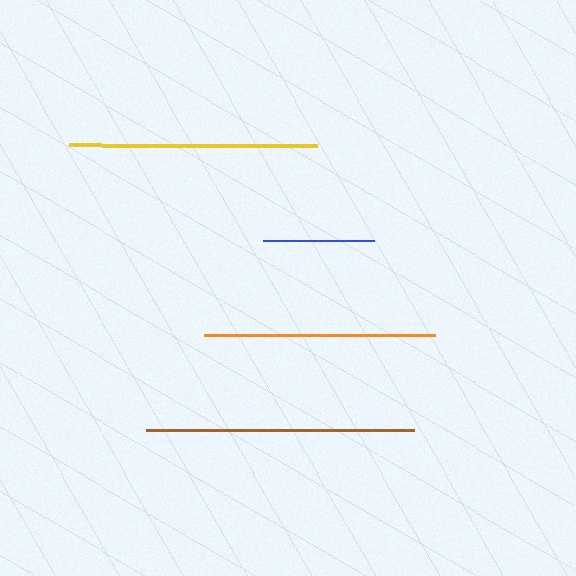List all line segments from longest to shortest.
From longest to shortest: brown, yellow, orange, blue.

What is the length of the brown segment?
The brown segment is approximately 268 pixels long.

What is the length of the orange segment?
The orange segment is approximately 231 pixels long.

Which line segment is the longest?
The brown line is the longest at approximately 268 pixels.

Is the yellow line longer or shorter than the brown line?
The brown line is longer than the yellow line.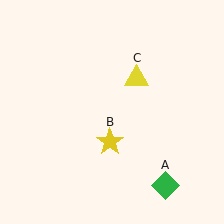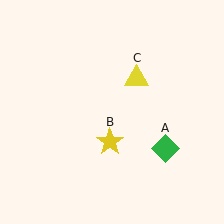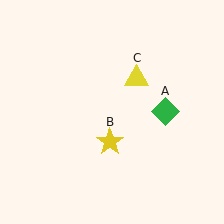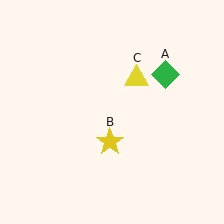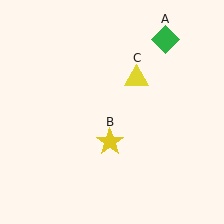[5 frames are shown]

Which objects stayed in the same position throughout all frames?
Yellow star (object B) and yellow triangle (object C) remained stationary.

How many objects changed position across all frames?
1 object changed position: green diamond (object A).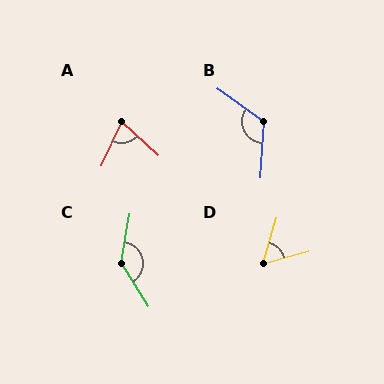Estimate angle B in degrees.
Approximately 123 degrees.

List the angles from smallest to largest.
D (57°), A (72°), B (123°), C (139°).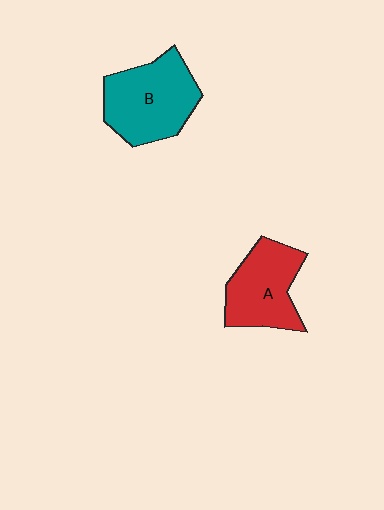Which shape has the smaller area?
Shape A (red).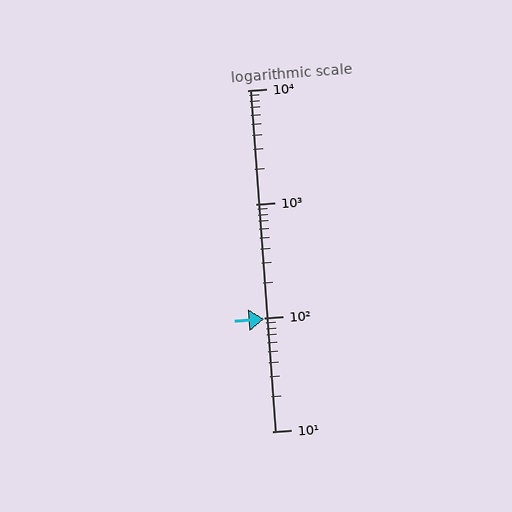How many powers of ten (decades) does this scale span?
The scale spans 3 decades, from 10 to 10000.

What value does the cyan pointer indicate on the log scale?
The pointer indicates approximately 97.